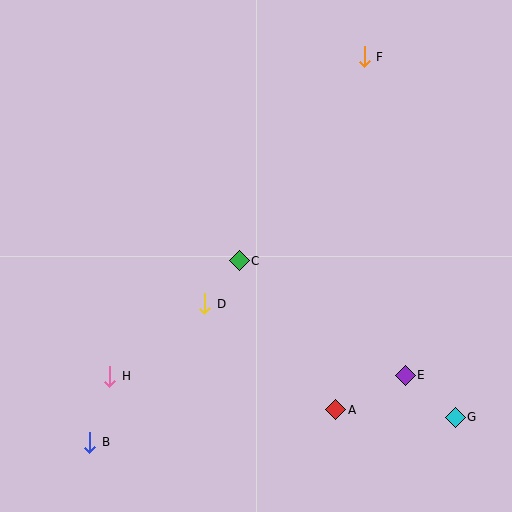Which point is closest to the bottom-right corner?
Point G is closest to the bottom-right corner.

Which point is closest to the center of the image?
Point C at (239, 261) is closest to the center.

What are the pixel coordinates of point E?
Point E is at (405, 375).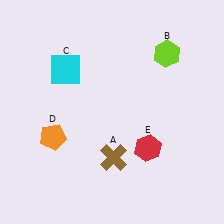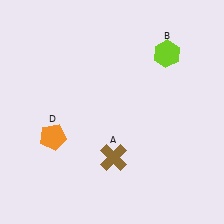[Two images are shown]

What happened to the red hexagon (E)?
The red hexagon (E) was removed in Image 2. It was in the bottom-right area of Image 1.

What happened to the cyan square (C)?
The cyan square (C) was removed in Image 2. It was in the top-left area of Image 1.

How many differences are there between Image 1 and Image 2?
There are 2 differences between the two images.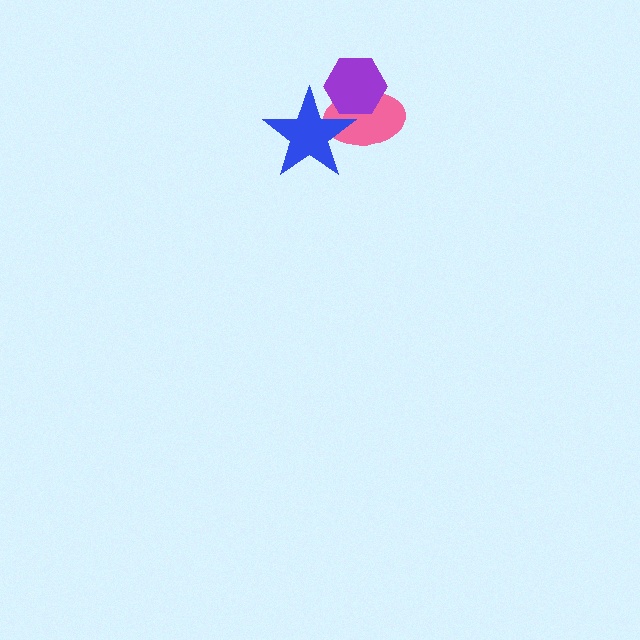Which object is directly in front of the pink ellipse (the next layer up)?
The blue star is directly in front of the pink ellipse.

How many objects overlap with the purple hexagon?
2 objects overlap with the purple hexagon.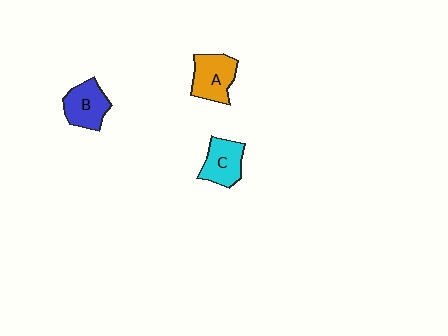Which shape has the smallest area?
Shape C (cyan).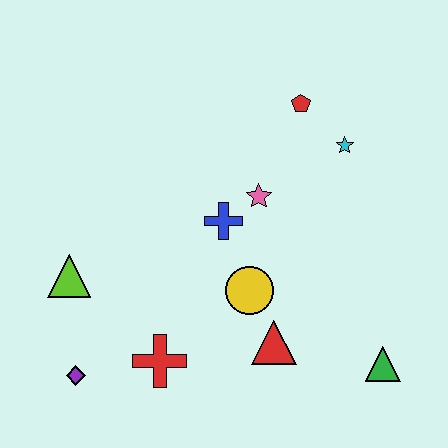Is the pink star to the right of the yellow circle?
Yes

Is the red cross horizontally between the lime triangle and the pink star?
Yes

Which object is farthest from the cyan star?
The purple diamond is farthest from the cyan star.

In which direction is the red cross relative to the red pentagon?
The red cross is below the red pentagon.